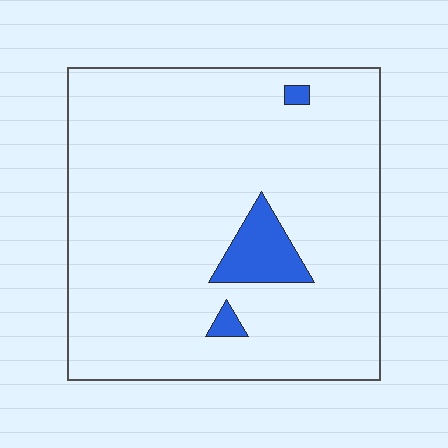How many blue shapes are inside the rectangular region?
3.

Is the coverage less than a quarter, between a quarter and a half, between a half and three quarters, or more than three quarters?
Less than a quarter.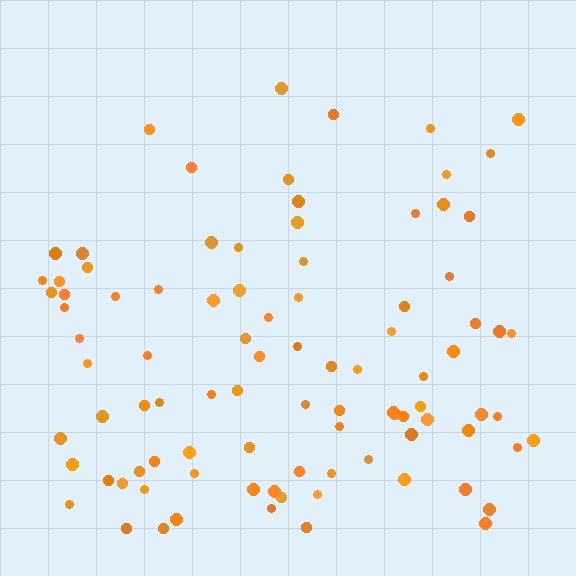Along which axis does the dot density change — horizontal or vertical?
Vertical.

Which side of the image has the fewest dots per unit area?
The top.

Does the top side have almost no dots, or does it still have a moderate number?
Still a moderate number, just noticeably fewer than the bottom.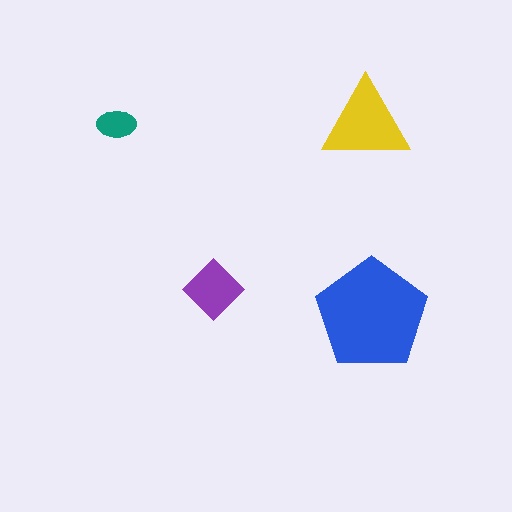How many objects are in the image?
There are 4 objects in the image.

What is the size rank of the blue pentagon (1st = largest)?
1st.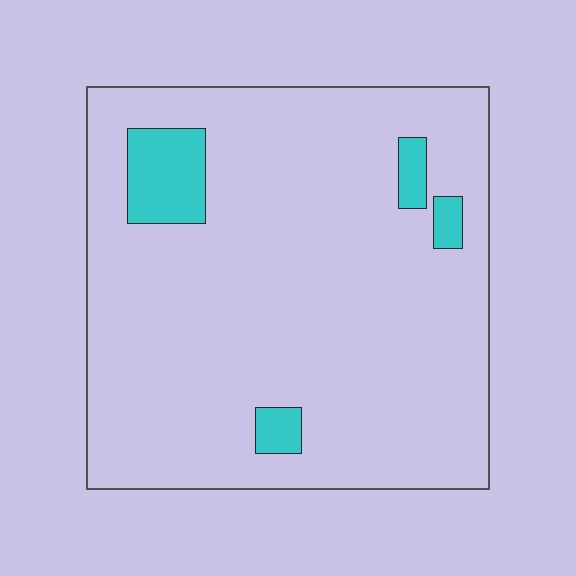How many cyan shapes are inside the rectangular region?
4.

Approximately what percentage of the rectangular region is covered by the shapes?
Approximately 10%.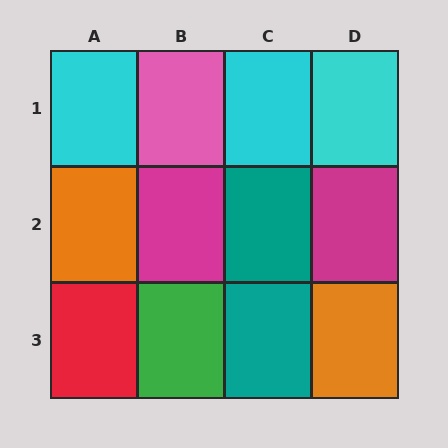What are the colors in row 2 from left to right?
Orange, magenta, teal, magenta.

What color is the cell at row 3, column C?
Teal.